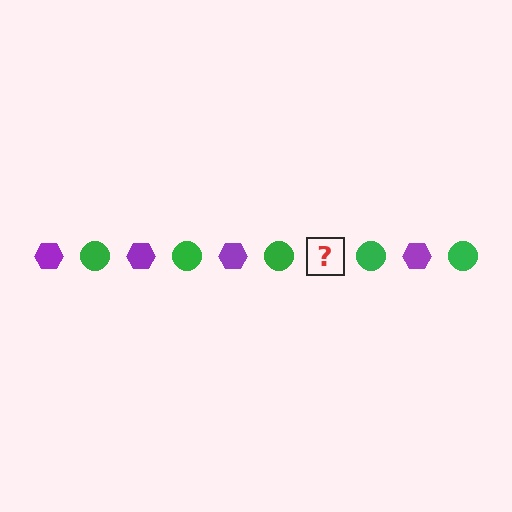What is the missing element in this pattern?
The missing element is a purple hexagon.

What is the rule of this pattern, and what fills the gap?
The rule is that the pattern alternates between purple hexagon and green circle. The gap should be filled with a purple hexagon.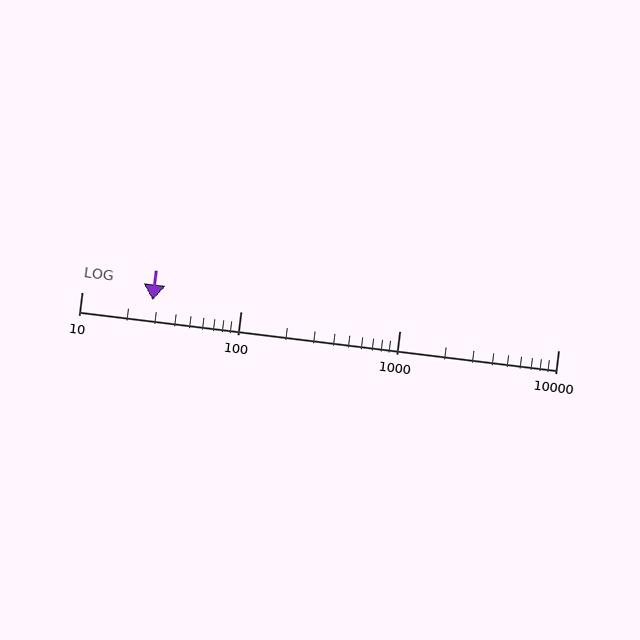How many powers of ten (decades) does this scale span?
The scale spans 3 decades, from 10 to 10000.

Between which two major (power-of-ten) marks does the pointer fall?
The pointer is between 10 and 100.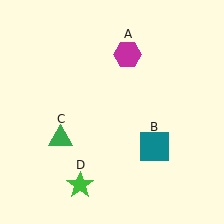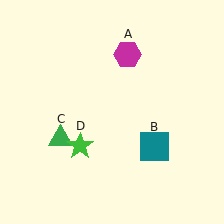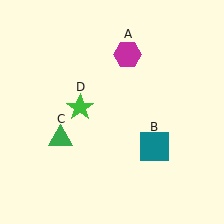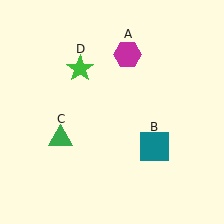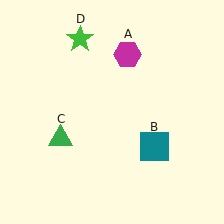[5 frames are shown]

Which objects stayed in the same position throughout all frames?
Magenta hexagon (object A) and teal square (object B) and green triangle (object C) remained stationary.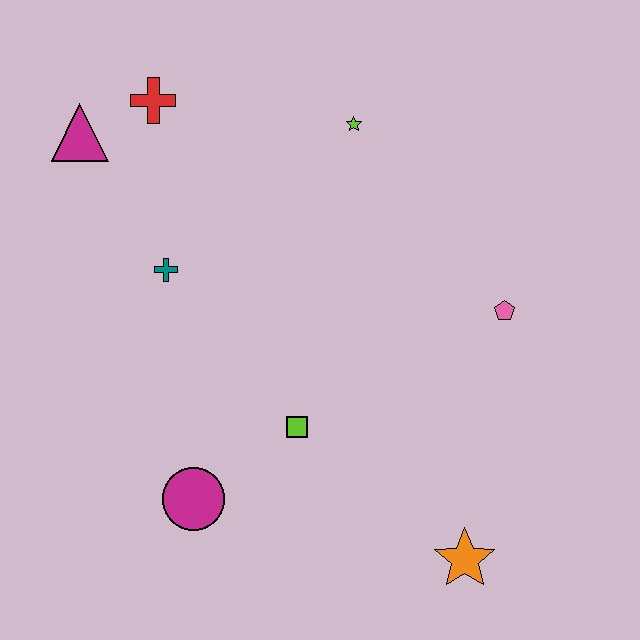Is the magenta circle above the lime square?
No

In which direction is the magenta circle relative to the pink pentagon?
The magenta circle is to the left of the pink pentagon.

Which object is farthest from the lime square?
The magenta triangle is farthest from the lime square.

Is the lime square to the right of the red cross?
Yes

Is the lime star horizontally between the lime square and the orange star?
Yes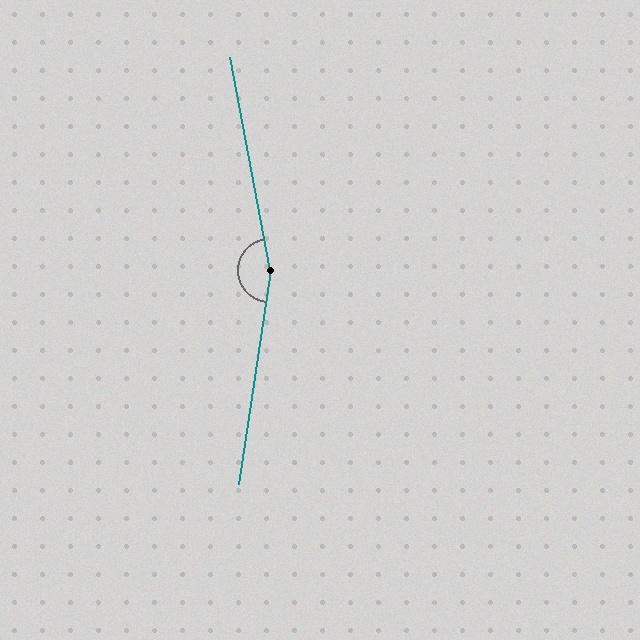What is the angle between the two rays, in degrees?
Approximately 161 degrees.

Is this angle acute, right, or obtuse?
It is obtuse.